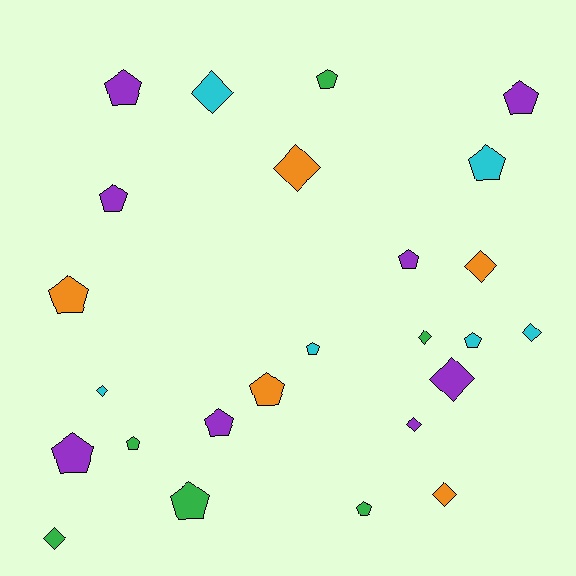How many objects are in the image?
There are 25 objects.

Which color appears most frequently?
Purple, with 8 objects.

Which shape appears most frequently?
Pentagon, with 15 objects.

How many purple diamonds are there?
There are 2 purple diamonds.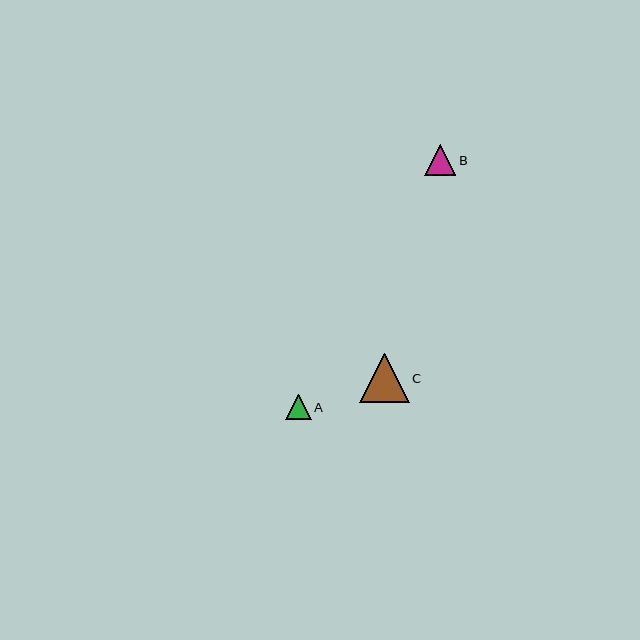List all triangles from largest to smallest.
From largest to smallest: C, B, A.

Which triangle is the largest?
Triangle C is the largest with a size of approximately 50 pixels.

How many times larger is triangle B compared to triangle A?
Triangle B is approximately 1.2 times the size of triangle A.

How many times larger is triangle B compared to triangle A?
Triangle B is approximately 1.2 times the size of triangle A.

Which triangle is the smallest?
Triangle A is the smallest with a size of approximately 25 pixels.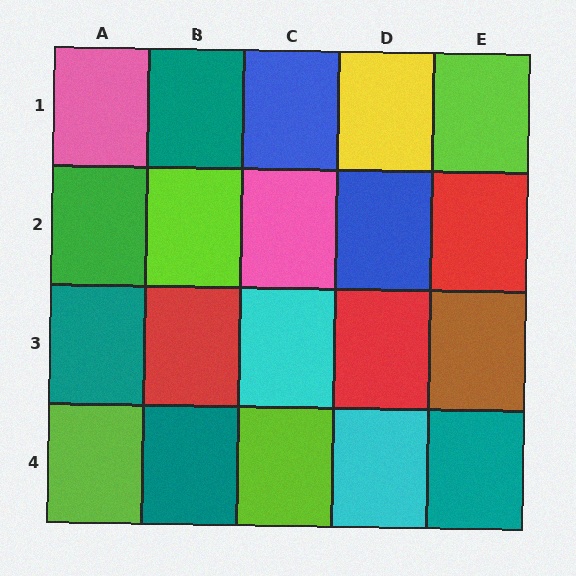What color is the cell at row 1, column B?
Teal.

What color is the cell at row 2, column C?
Pink.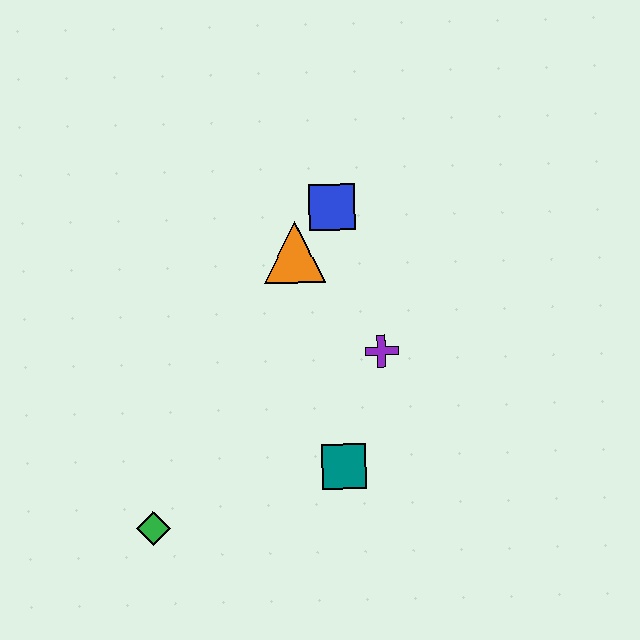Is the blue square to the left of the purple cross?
Yes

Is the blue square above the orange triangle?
Yes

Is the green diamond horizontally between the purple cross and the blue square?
No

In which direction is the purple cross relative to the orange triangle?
The purple cross is below the orange triangle.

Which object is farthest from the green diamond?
The blue square is farthest from the green diamond.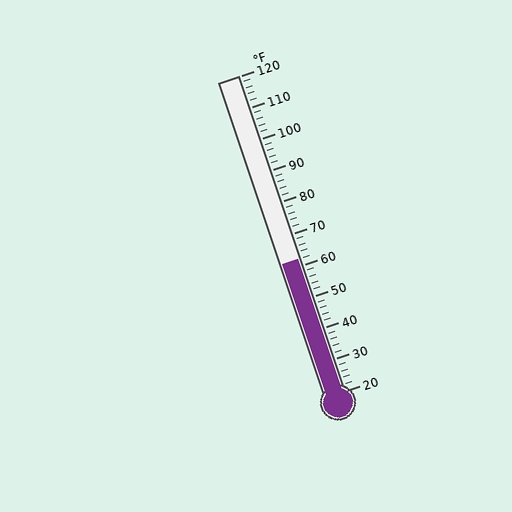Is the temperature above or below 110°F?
The temperature is below 110°F.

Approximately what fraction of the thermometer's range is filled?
The thermometer is filled to approximately 40% of its range.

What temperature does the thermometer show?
The thermometer shows approximately 62°F.